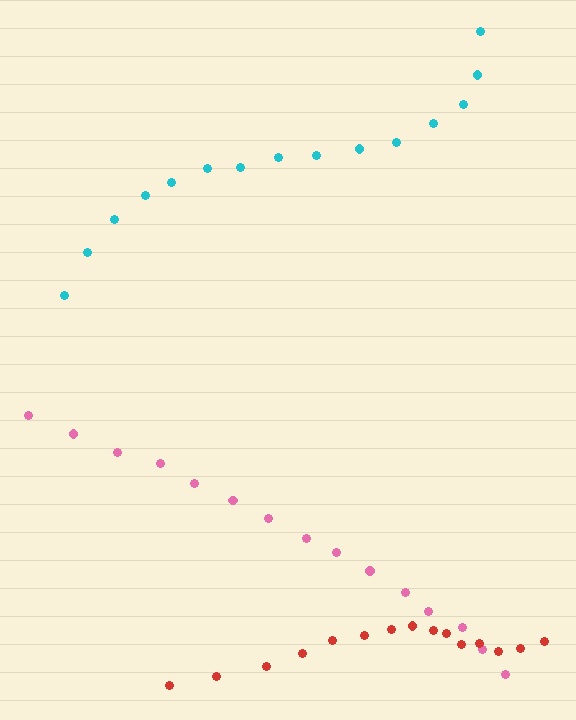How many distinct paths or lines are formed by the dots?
There are 3 distinct paths.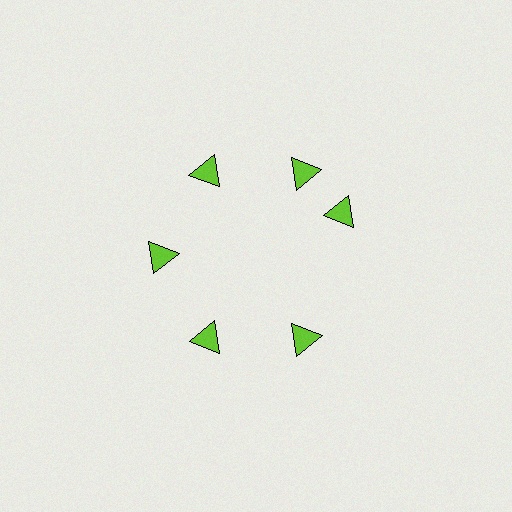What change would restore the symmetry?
The symmetry would be restored by rotating it back into even spacing with its neighbors so that all 6 triangles sit at equal angles and equal distance from the center.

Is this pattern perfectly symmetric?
No. The 6 lime triangles are arranged in a ring, but one element near the 3 o'clock position is rotated out of alignment along the ring, breaking the 6-fold rotational symmetry.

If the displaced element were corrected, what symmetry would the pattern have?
It would have 6-fold rotational symmetry — the pattern would map onto itself every 60 degrees.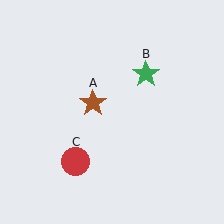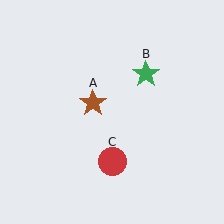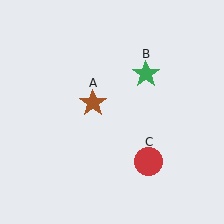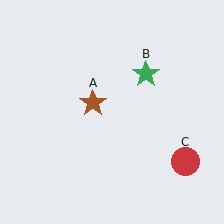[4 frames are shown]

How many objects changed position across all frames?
1 object changed position: red circle (object C).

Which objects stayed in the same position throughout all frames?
Brown star (object A) and green star (object B) remained stationary.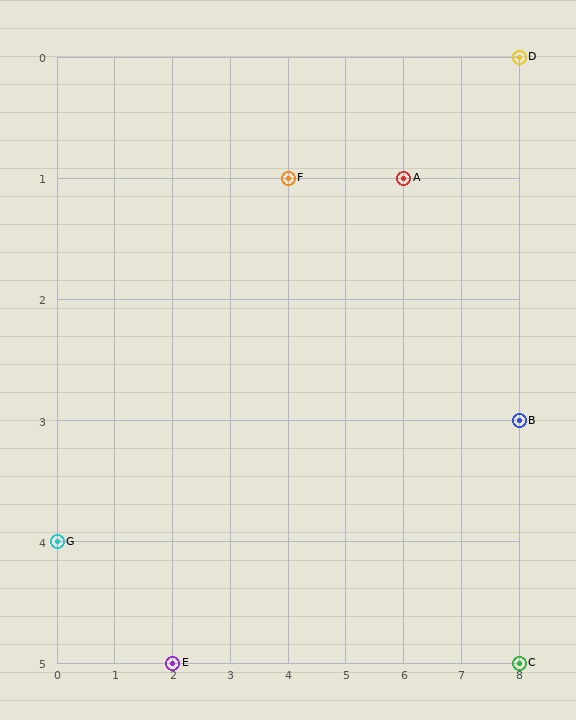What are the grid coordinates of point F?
Point F is at grid coordinates (4, 1).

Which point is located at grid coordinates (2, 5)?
Point E is at (2, 5).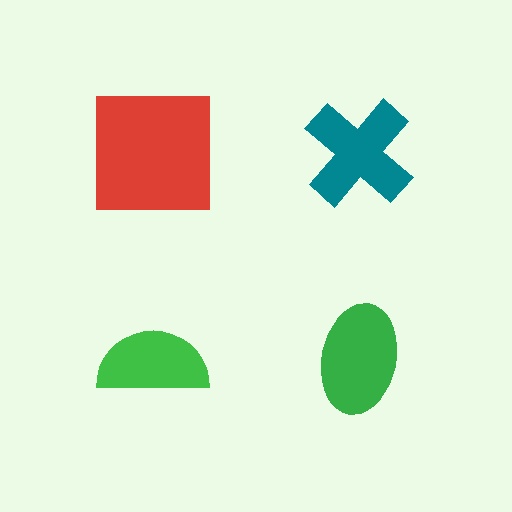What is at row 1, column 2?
A teal cross.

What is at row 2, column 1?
A green semicircle.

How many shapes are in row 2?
2 shapes.